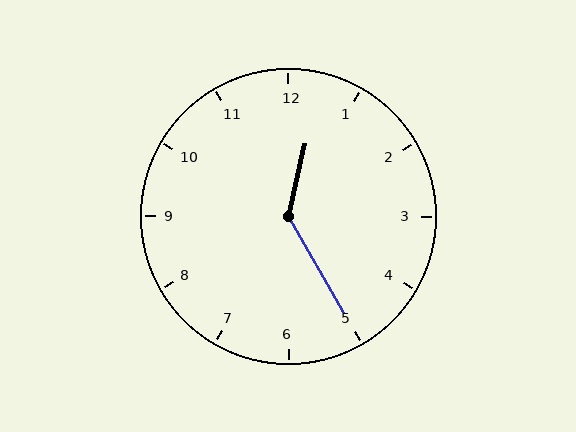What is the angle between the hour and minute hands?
Approximately 138 degrees.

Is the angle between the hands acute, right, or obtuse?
It is obtuse.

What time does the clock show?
12:25.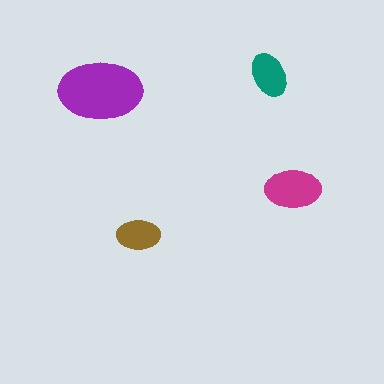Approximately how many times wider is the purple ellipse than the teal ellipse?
About 2 times wider.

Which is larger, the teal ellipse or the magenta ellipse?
The magenta one.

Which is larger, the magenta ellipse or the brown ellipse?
The magenta one.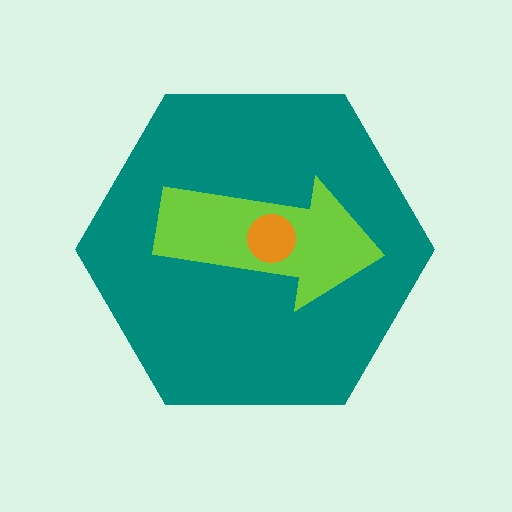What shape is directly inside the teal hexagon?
The lime arrow.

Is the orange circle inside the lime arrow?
Yes.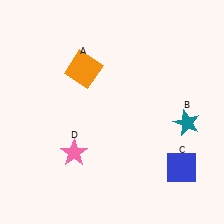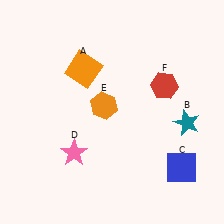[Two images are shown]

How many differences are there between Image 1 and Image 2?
There are 2 differences between the two images.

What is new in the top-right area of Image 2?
A red hexagon (F) was added in the top-right area of Image 2.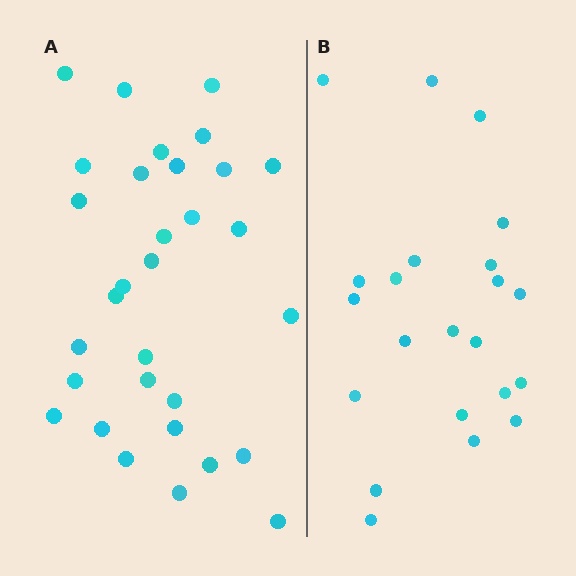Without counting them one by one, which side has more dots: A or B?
Region A (the left region) has more dots.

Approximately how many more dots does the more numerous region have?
Region A has roughly 8 or so more dots than region B.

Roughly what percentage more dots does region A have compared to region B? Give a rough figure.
About 40% more.